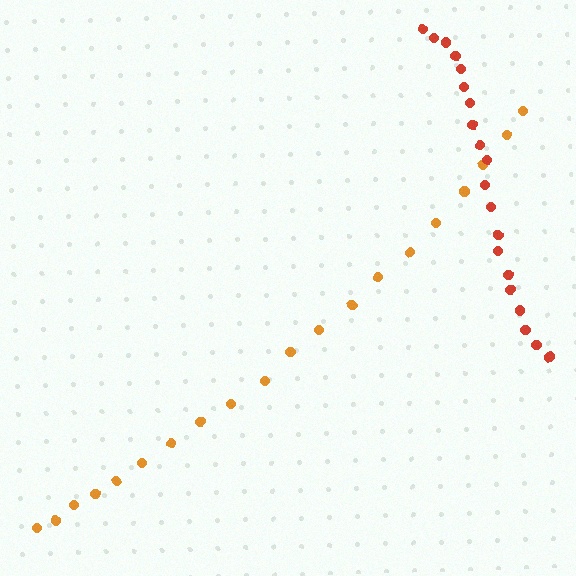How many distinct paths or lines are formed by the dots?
There are 2 distinct paths.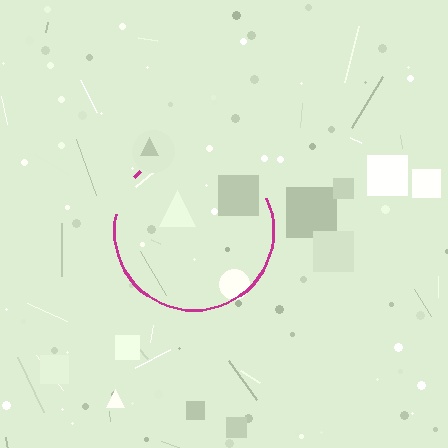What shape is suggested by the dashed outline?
The dashed outline suggests a circle.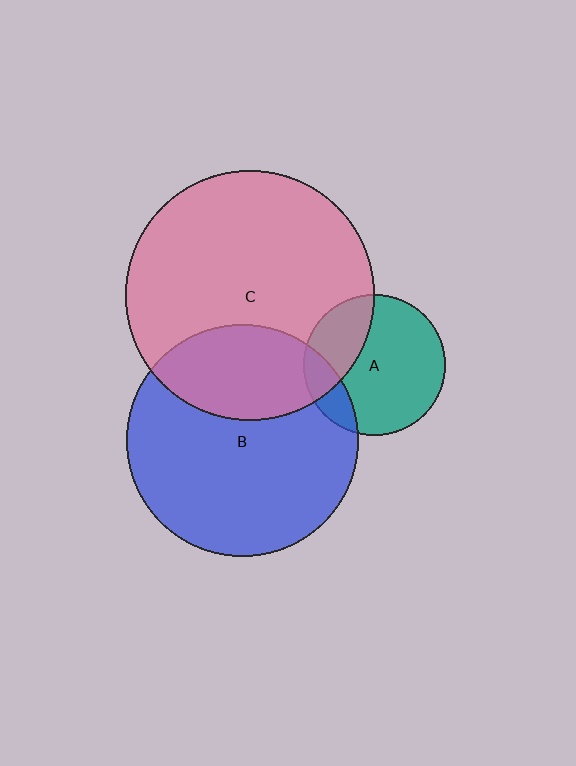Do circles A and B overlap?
Yes.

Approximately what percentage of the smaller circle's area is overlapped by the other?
Approximately 15%.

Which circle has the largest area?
Circle C (pink).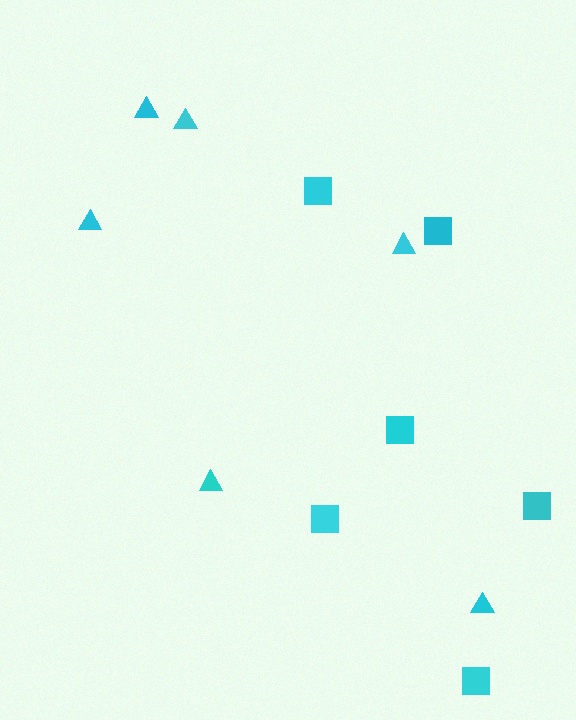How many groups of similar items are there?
There are 2 groups: one group of triangles (6) and one group of squares (6).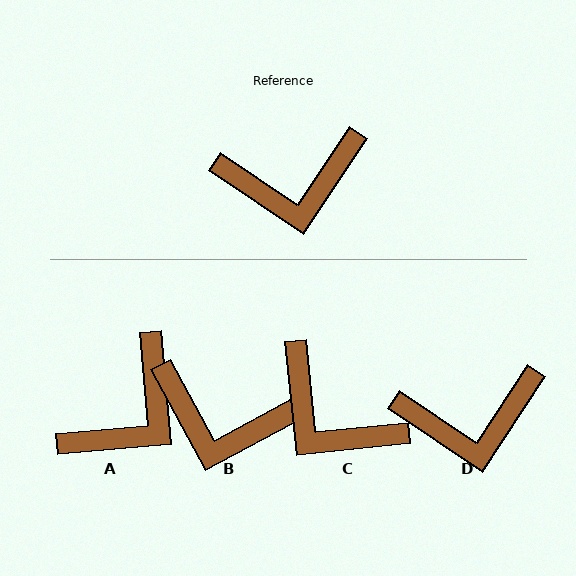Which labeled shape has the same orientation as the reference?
D.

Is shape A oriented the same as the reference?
No, it is off by about 39 degrees.